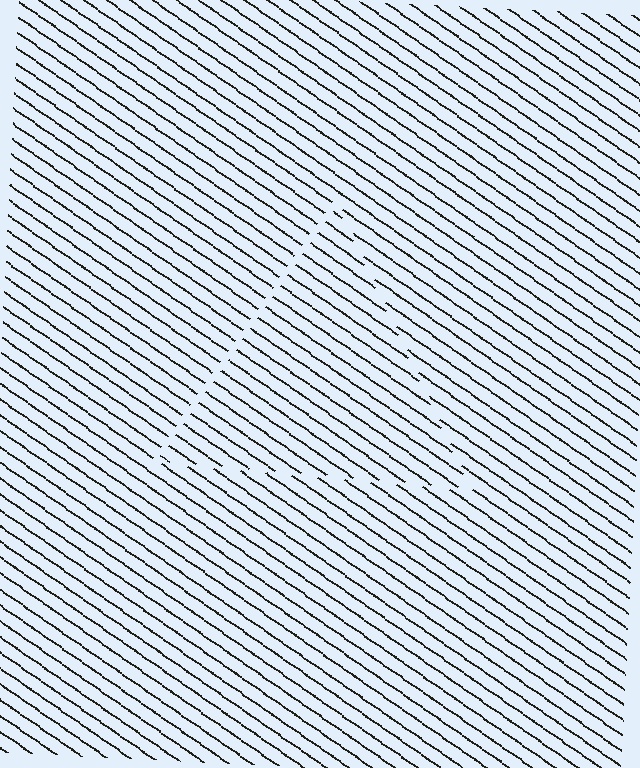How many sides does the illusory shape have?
3 sides — the line-ends trace a triangle.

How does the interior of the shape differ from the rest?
The interior of the shape contains the same grating, shifted by half a period — the contour is defined by the phase discontinuity where line-ends from the inner and outer gratings abut.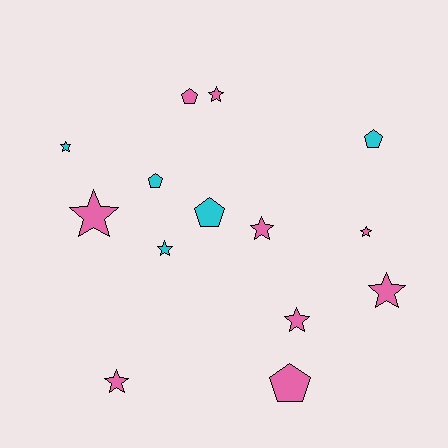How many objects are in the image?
There are 14 objects.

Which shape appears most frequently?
Star, with 9 objects.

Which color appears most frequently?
Pink, with 9 objects.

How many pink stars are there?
There are 7 pink stars.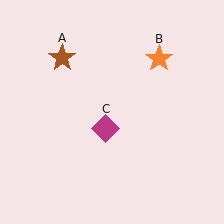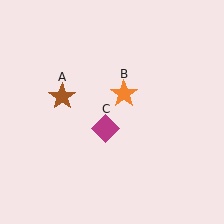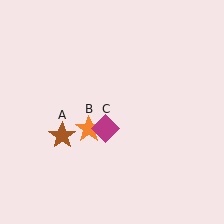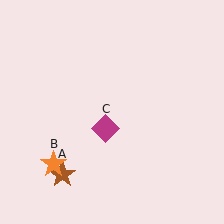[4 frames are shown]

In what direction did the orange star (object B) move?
The orange star (object B) moved down and to the left.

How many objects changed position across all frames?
2 objects changed position: brown star (object A), orange star (object B).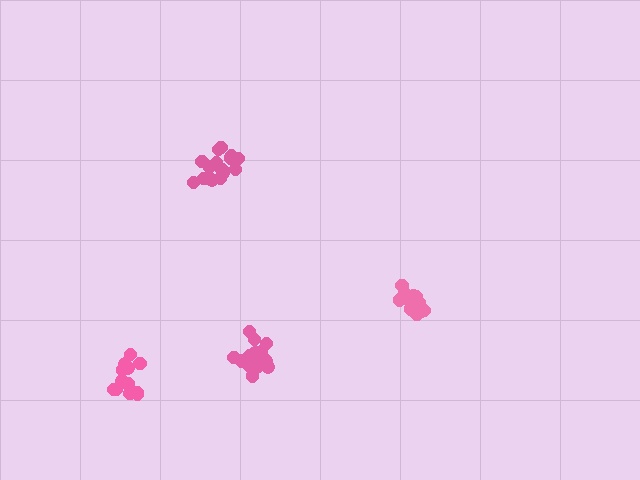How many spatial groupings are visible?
There are 4 spatial groupings.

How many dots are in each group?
Group 1: 17 dots, Group 2: 14 dots, Group 3: 13 dots, Group 4: 19 dots (63 total).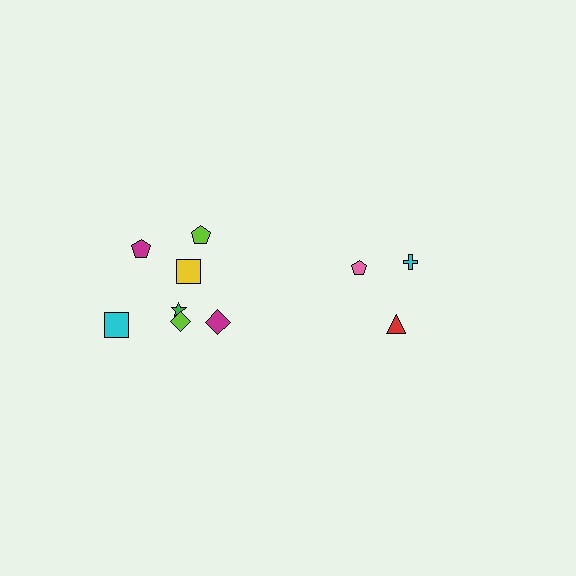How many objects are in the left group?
There are 7 objects.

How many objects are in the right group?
There are 3 objects.